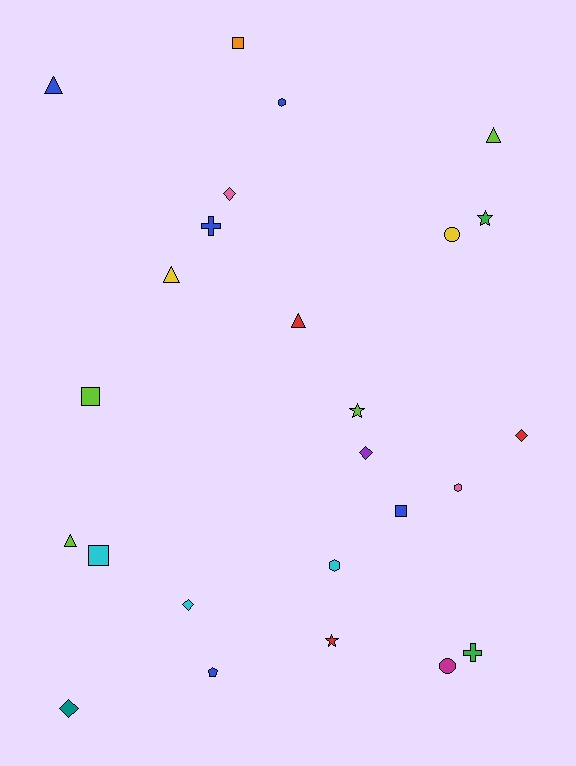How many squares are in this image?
There are 4 squares.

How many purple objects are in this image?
There is 1 purple object.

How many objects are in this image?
There are 25 objects.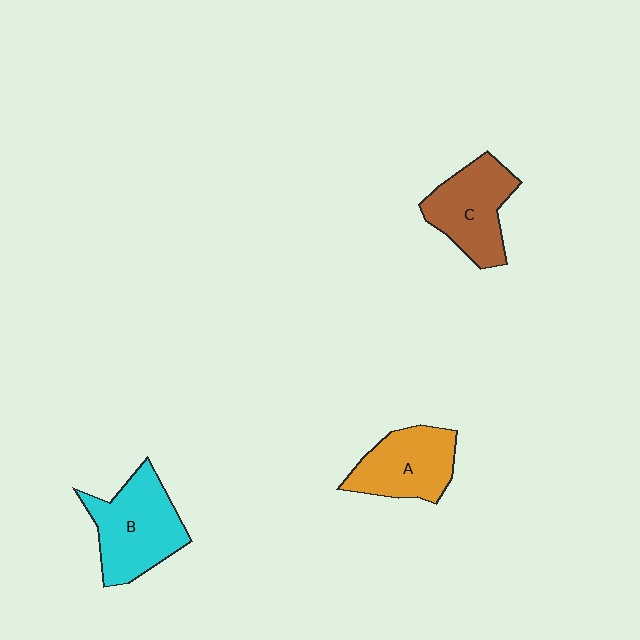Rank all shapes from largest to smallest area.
From largest to smallest: B (cyan), C (brown), A (orange).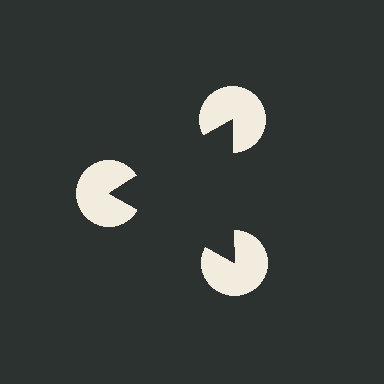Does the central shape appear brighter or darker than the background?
It typically appears slightly darker than the background, even though no actual brightness change is drawn.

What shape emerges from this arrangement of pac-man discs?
An illusory triangle — its edges are inferred from the aligned wedge cuts in the pac-man discs, not physically drawn.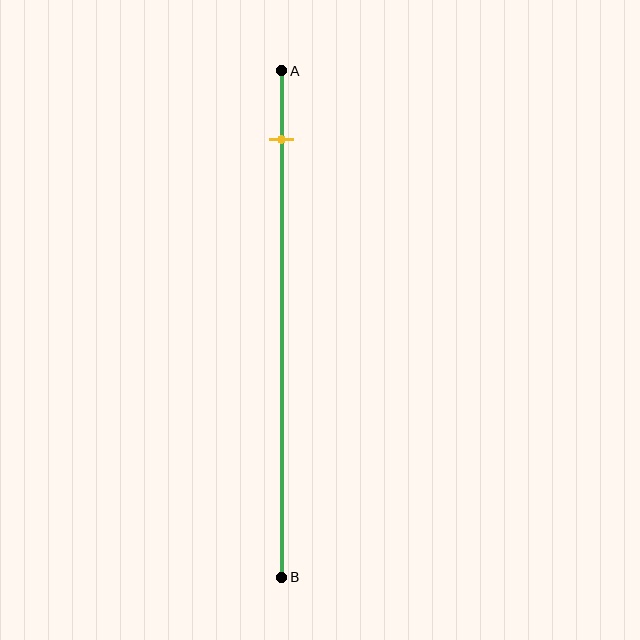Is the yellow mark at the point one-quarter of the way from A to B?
No, the mark is at about 15% from A, not at the 25% one-quarter point.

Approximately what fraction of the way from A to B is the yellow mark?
The yellow mark is approximately 15% of the way from A to B.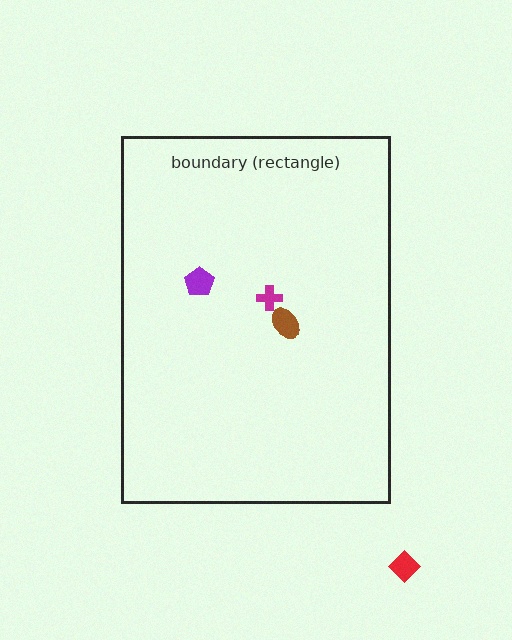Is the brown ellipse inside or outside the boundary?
Inside.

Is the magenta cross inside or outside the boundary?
Inside.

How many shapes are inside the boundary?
3 inside, 1 outside.